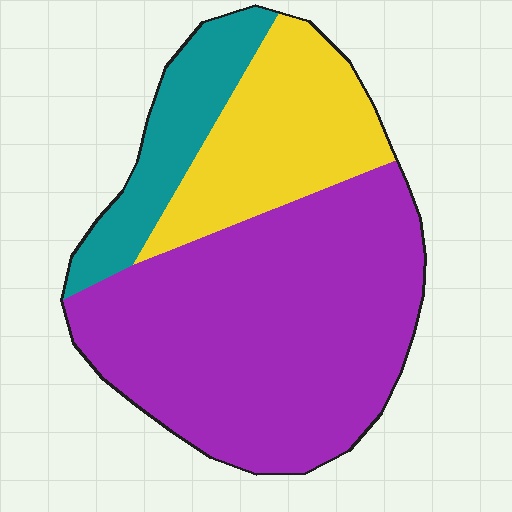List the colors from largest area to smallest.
From largest to smallest: purple, yellow, teal.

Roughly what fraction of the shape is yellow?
Yellow takes up between a sixth and a third of the shape.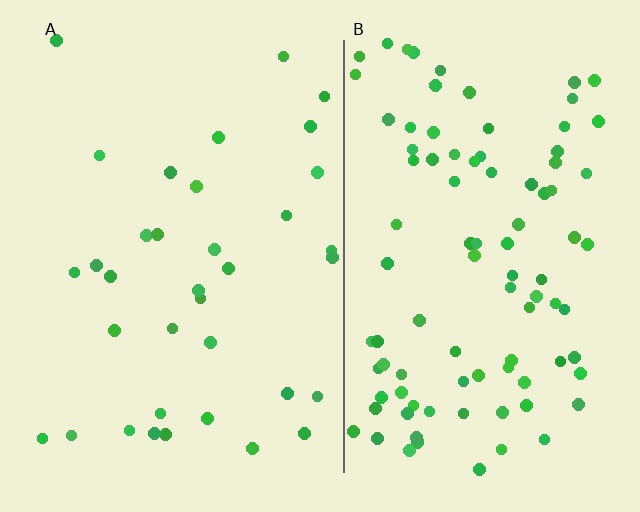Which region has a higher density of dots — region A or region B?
B (the right).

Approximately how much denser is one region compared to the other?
Approximately 2.7× — region B over region A.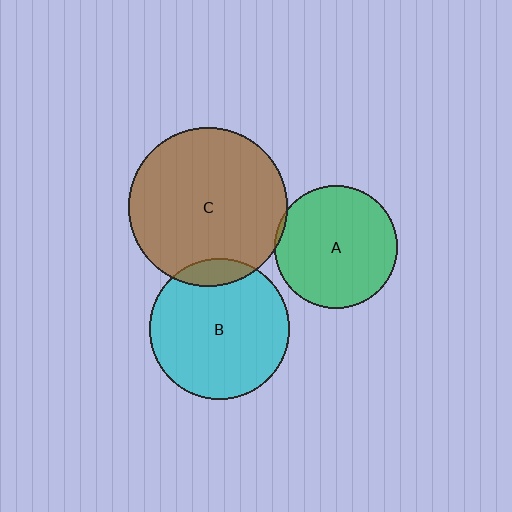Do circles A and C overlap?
Yes.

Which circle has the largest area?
Circle C (brown).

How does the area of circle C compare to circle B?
Approximately 1.3 times.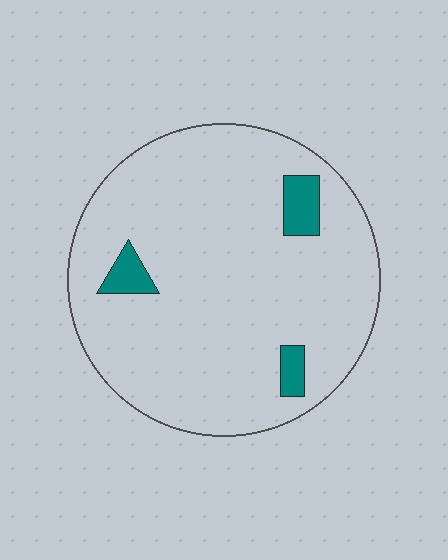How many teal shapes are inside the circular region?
3.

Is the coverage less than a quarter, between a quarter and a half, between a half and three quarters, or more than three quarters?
Less than a quarter.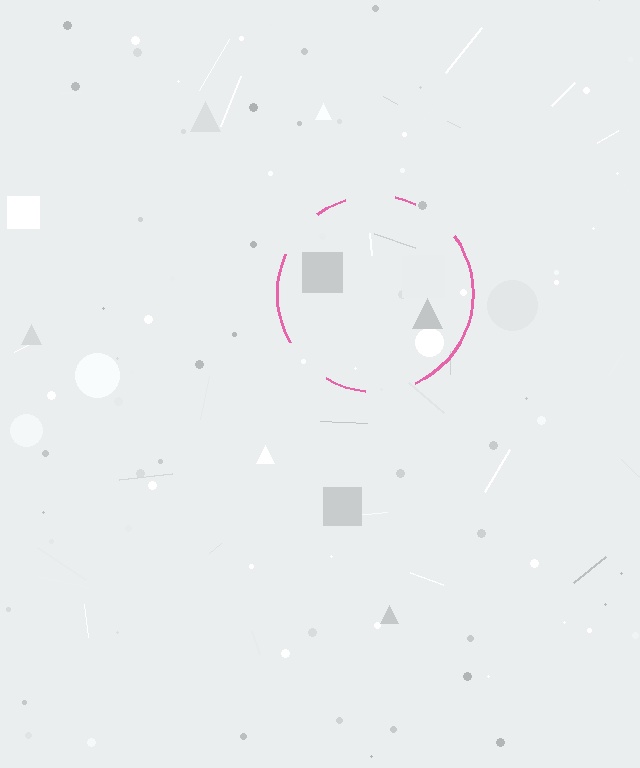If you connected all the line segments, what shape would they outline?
They would outline a circle.